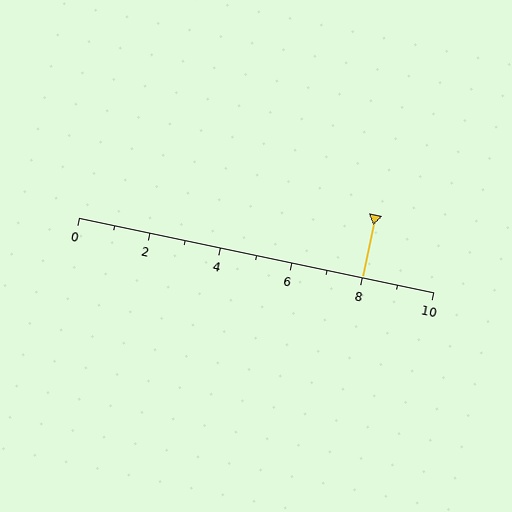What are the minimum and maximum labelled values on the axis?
The axis runs from 0 to 10.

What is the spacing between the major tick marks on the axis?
The major ticks are spaced 2 apart.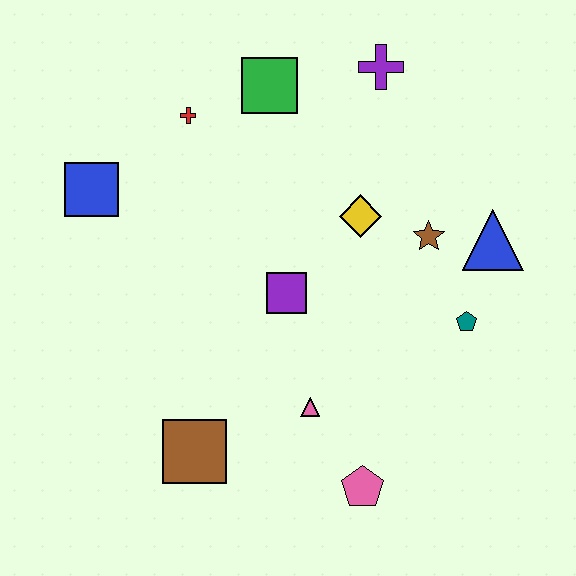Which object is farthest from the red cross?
The pink pentagon is farthest from the red cross.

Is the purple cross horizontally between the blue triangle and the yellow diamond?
Yes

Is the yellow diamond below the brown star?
No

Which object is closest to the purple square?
The yellow diamond is closest to the purple square.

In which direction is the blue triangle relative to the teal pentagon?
The blue triangle is above the teal pentagon.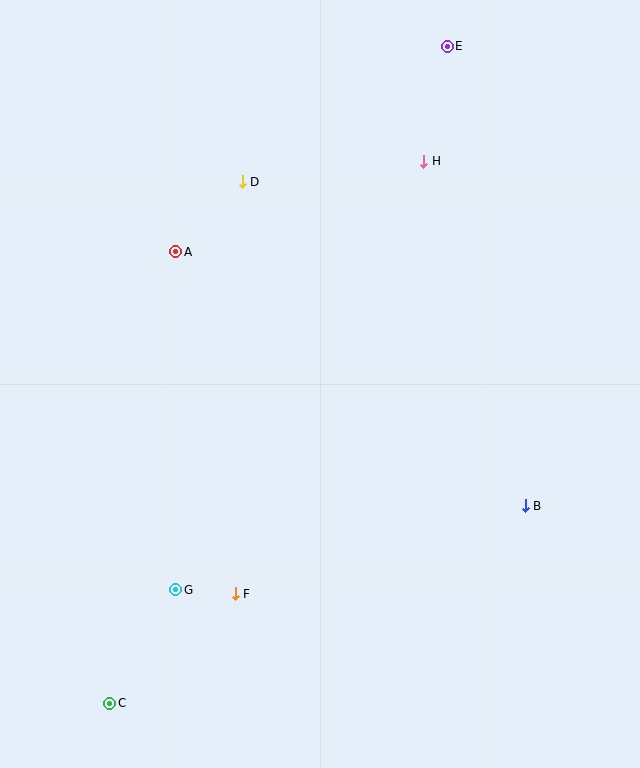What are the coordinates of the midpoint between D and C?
The midpoint between D and C is at (176, 442).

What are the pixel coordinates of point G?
Point G is at (176, 590).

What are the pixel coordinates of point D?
Point D is at (242, 182).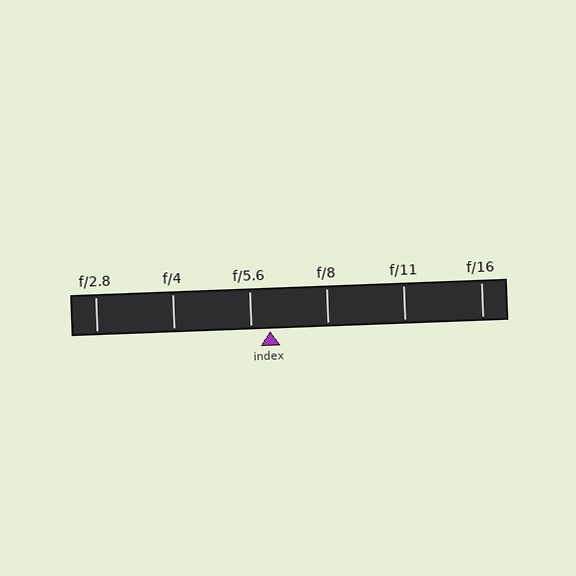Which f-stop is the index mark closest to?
The index mark is closest to f/5.6.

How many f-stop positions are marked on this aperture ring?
There are 6 f-stop positions marked.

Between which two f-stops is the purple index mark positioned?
The index mark is between f/5.6 and f/8.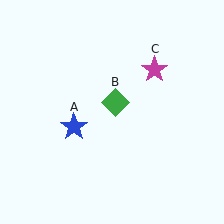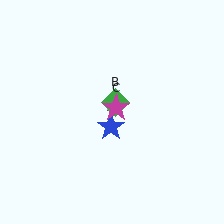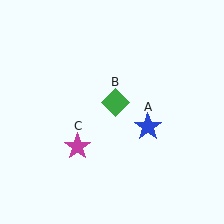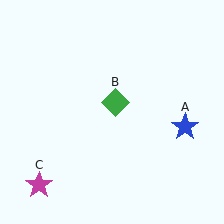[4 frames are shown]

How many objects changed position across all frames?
2 objects changed position: blue star (object A), magenta star (object C).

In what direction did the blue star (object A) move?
The blue star (object A) moved right.